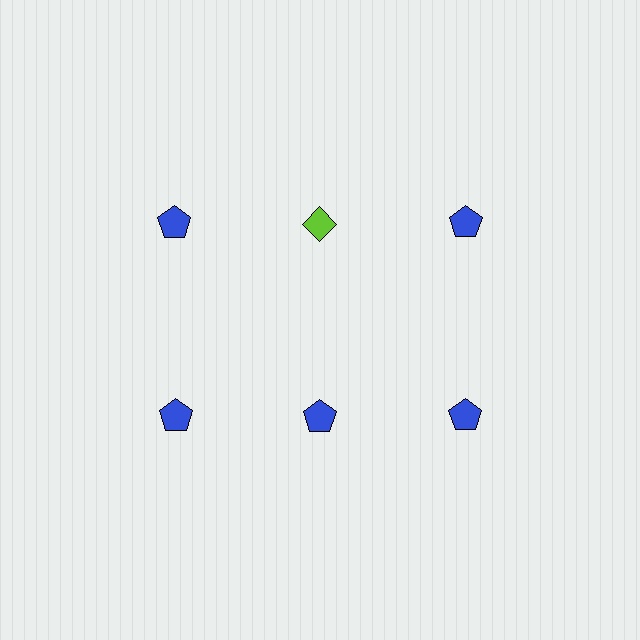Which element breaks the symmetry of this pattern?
The lime diamond in the top row, second from left column breaks the symmetry. All other shapes are blue pentagons.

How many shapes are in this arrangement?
There are 6 shapes arranged in a grid pattern.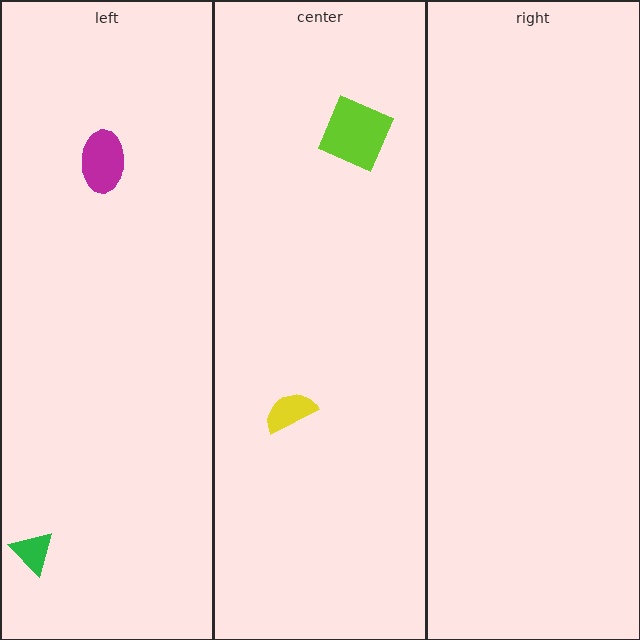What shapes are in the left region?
The green triangle, the magenta ellipse.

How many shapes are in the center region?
2.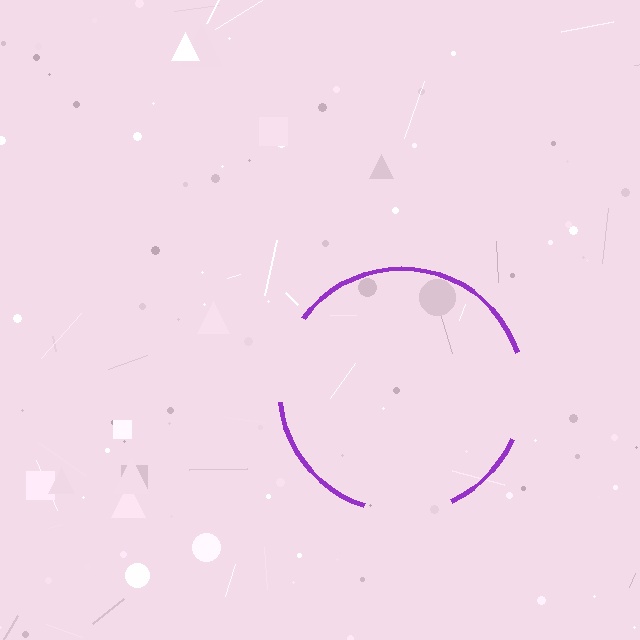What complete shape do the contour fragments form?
The contour fragments form a circle.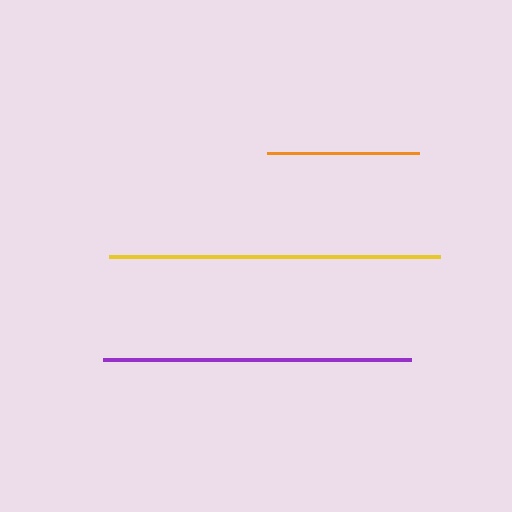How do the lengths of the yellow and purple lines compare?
The yellow and purple lines are approximately the same length.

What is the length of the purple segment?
The purple segment is approximately 309 pixels long.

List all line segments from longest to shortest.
From longest to shortest: yellow, purple, orange.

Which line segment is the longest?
The yellow line is the longest at approximately 330 pixels.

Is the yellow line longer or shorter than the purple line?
The yellow line is longer than the purple line.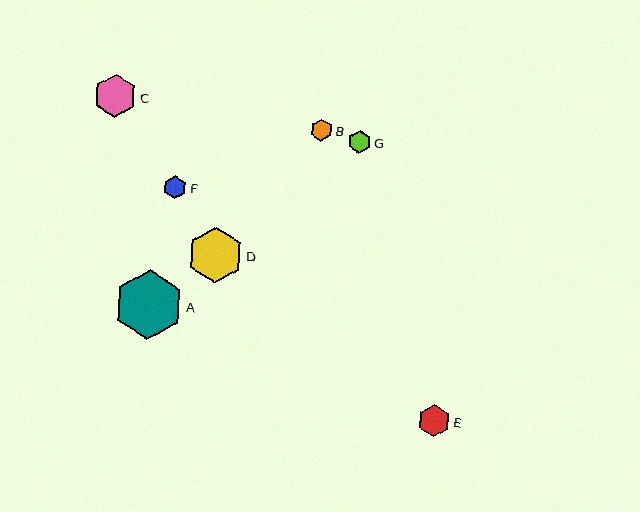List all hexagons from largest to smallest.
From largest to smallest: A, D, C, E, F, G, B.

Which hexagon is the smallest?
Hexagon B is the smallest with a size of approximately 22 pixels.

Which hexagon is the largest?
Hexagon A is the largest with a size of approximately 70 pixels.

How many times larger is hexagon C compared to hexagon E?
Hexagon C is approximately 1.3 times the size of hexagon E.